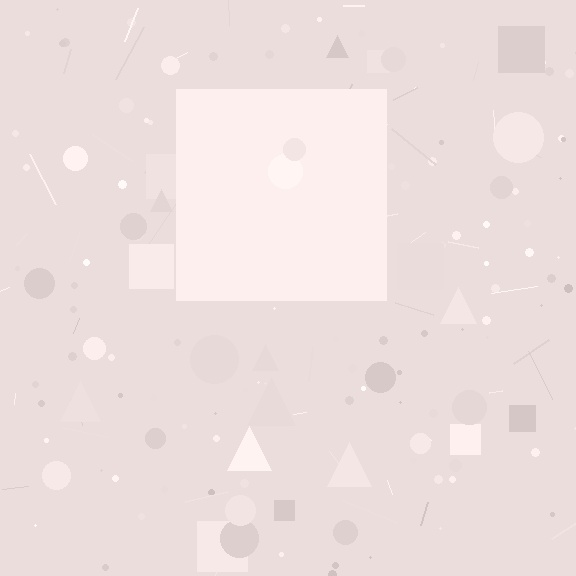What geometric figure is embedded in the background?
A square is embedded in the background.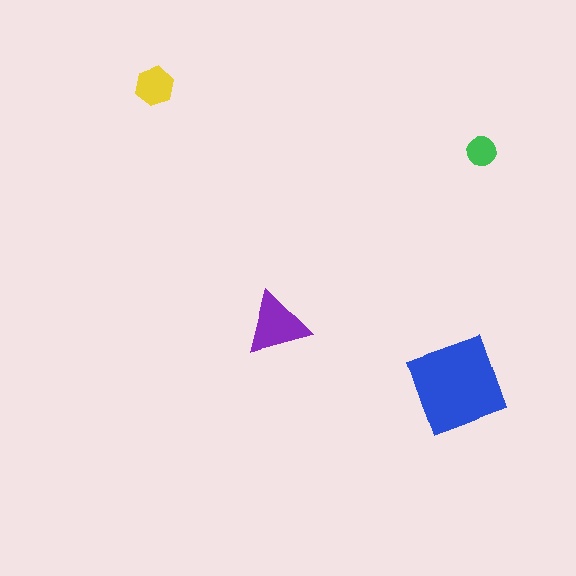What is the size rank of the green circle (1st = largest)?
4th.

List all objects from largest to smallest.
The blue square, the purple triangle, the yellow hexagon, the green circle.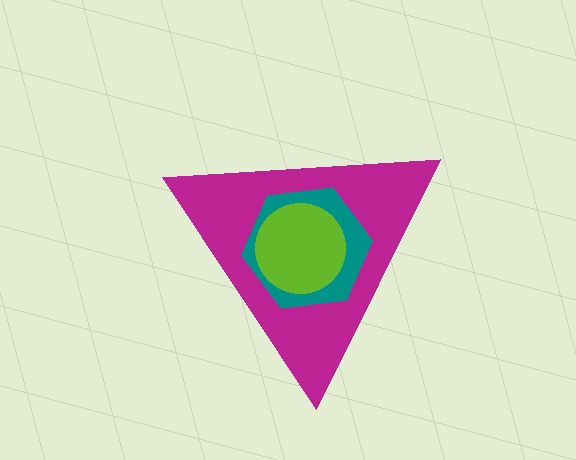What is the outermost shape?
The magenta triangle.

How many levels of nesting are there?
3.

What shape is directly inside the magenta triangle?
The teal hexagon.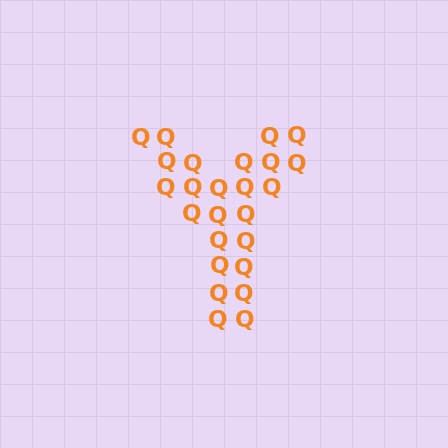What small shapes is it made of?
It is made of small letter Q's.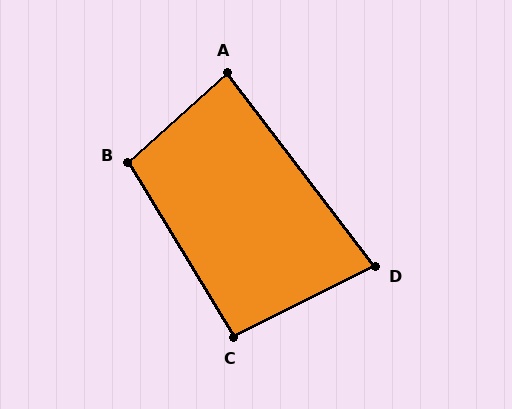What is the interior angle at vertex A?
Approximately 85 degrees (approximately right).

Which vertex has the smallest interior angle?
D, at approximately 79 degrees.